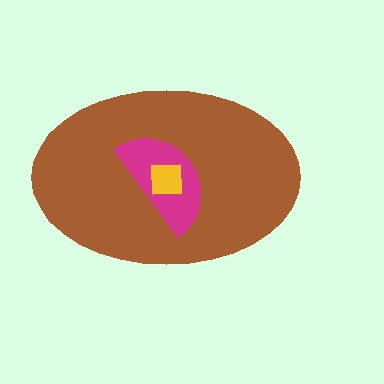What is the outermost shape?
The brown ellipse.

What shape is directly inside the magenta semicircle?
The yellow square.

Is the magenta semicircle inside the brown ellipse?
Yes.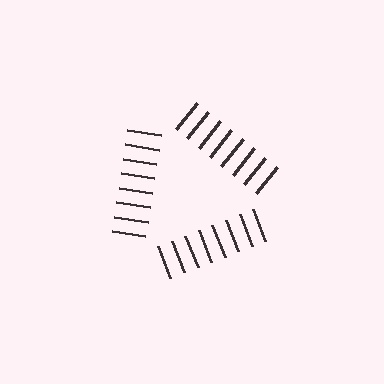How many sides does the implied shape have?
3 sides — the line-ends trace a triangle.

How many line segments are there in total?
24 — 8 along each of the 3 edges.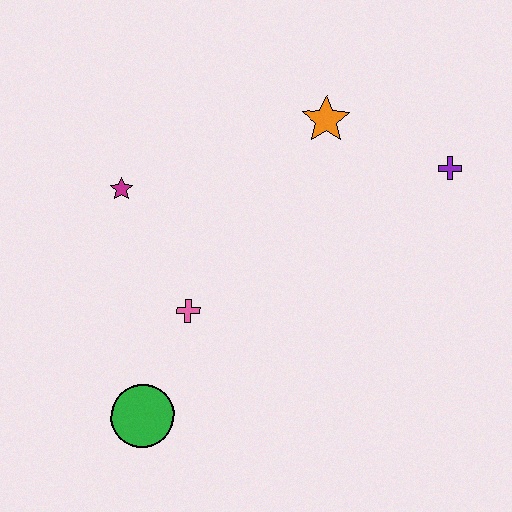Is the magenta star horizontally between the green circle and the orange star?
No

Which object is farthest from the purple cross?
The green circle is farthest from the purple cross.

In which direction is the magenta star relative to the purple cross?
The magenta star is to the left of the purple cross.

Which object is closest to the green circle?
The pink cross is closest to the green circle.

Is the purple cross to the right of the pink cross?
Yes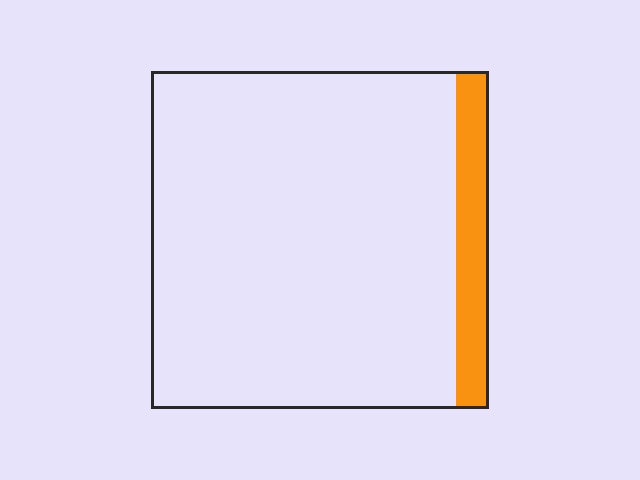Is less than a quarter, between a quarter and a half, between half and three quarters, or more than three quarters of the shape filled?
Less than a quarter.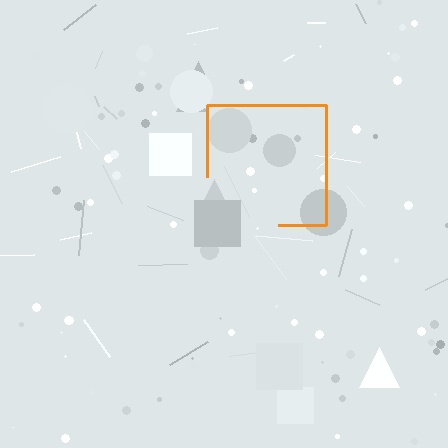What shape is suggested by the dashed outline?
The dashed outline suggests a square.